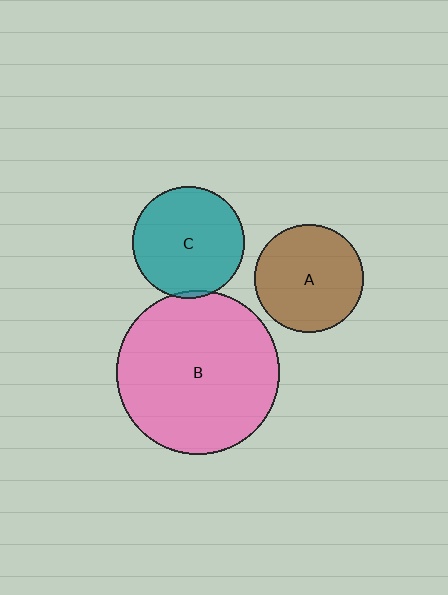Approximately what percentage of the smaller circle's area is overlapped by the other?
Approximately 5%.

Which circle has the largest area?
Circle B (pink).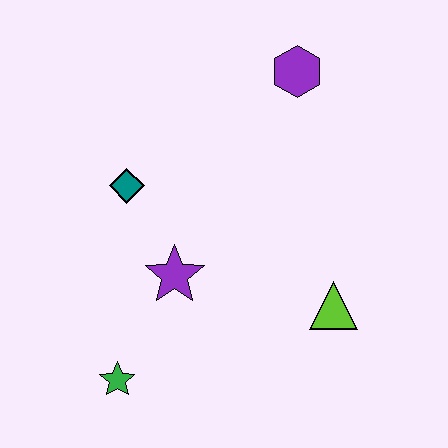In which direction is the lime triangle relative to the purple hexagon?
The lime triangle is below the purple hexagon.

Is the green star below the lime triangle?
Yes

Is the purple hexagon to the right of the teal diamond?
Yes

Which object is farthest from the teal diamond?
The lime triangle is farthest from the teal diamond.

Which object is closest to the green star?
The purple star is closest to the green star.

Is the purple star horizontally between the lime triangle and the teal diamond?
Yes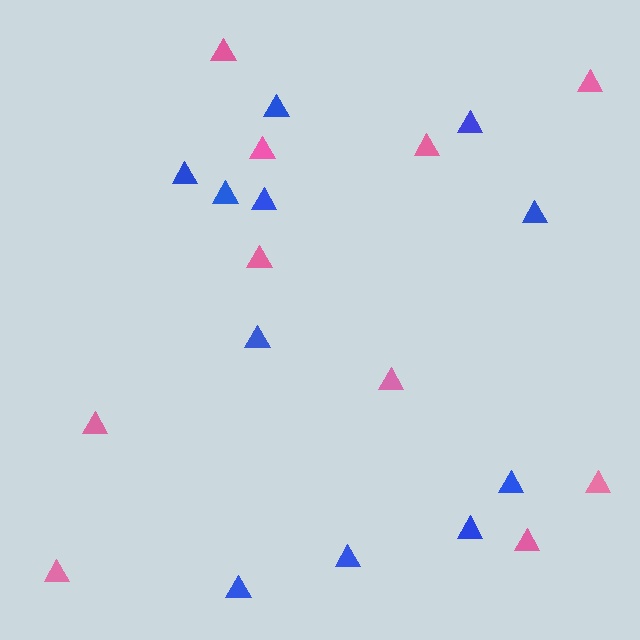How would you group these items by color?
There are 2 groups: one group of blue triangles (11) and one group of pink triangles (10).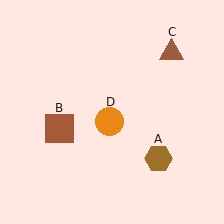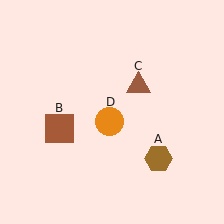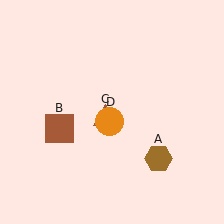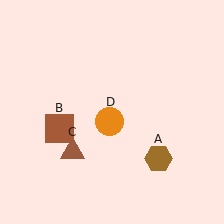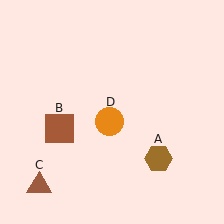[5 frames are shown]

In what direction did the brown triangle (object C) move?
The brown triangle (object C) moved down and to the left.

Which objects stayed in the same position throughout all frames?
Brown hexagon (object A) and brown square (object B) and orange circle (object D) remained stationary.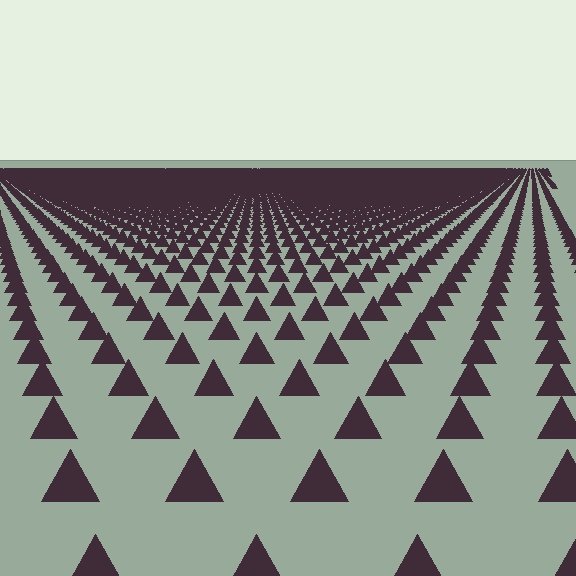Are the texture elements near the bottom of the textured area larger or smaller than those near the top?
Larger. Near the bottom, elements are closer to the viewer and appear at a bigger on-screen size.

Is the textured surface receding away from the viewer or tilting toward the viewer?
The surface is receding away from the viewer. Texture elements get smaller and denser toward the top.